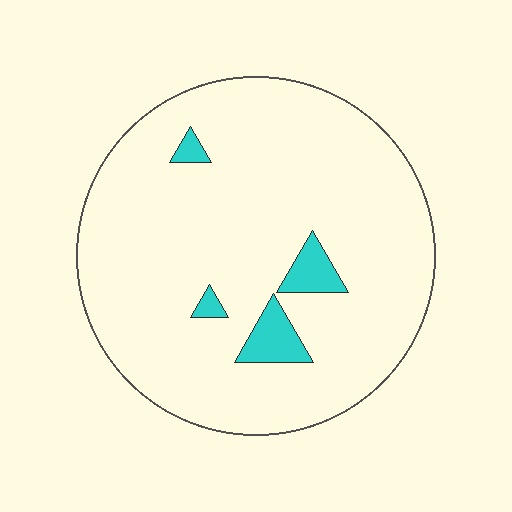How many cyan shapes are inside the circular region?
4.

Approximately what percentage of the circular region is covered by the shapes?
Approximately 5%.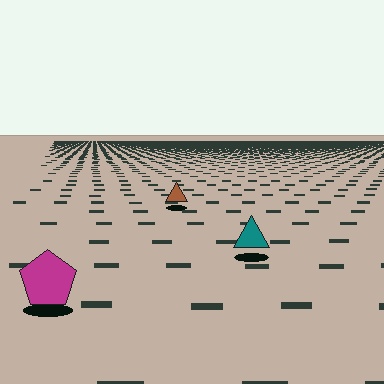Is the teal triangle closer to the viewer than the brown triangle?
Yes. The teal triangle is closer — you can tell from the texture gradient: the ground texture is coarser near it.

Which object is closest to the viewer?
The magenta pentagon is closest. The texture marks near it are larger and more spread out.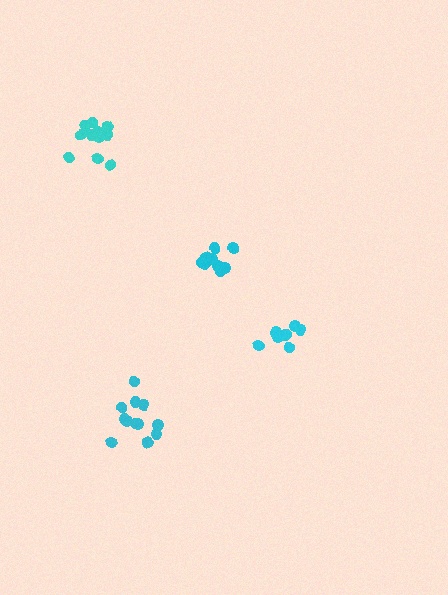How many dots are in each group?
Group 1: 8 dots, Group 2: 12 dots, Group 3: 11 dots, Group 4: 9 dots (40 total).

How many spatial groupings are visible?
There are 4 spatial groupings.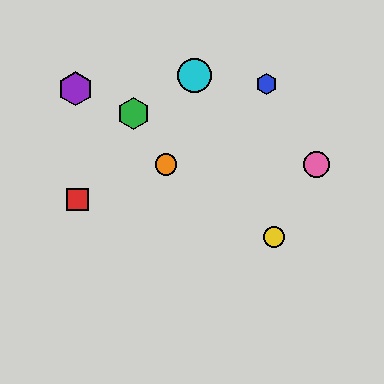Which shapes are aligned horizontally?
The orange circle, the pink circle are aligned horizontally.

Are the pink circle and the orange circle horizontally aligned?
Yes, both are at y≈164.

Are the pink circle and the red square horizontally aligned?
No, the pink circle is at y≈164 and the red square is at y≈199.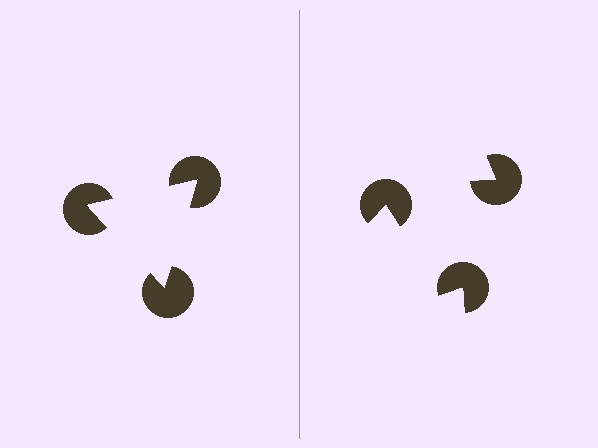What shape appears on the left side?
An illusory triangle.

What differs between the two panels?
The pac-man discs are positioned identically on both sides; only the wedge orientations differ. On the left they align to a triangle; on the right they are misaligned.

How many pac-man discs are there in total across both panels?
6 — 3 on each side.